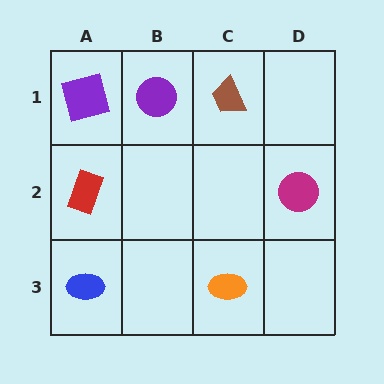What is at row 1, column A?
A purple square.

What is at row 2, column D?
A magenta circle.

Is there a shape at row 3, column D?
No, that cell is empty.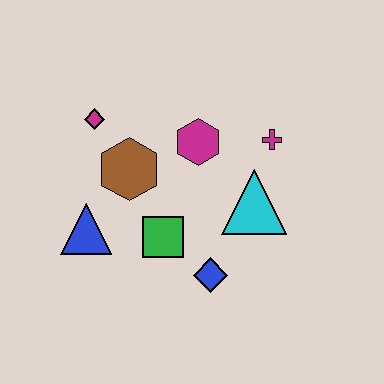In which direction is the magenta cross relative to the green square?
The magenta cross is to the right of the green square.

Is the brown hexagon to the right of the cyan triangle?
No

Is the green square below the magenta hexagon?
Yes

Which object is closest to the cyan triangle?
The magenta cross is closest to the cyan triangle.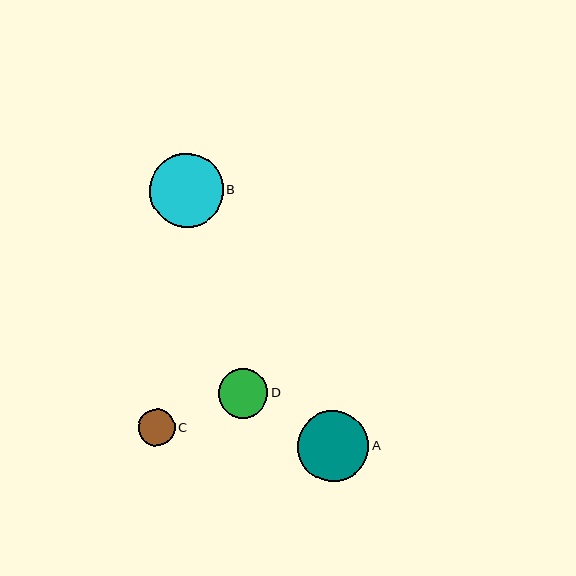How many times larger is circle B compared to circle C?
Circle B is approximately 2.0 times the size of circle C.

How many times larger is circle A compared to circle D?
Circle A is approximately 1.4 times the size of circle D.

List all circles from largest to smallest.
From largest to smallest: B, A, D, C.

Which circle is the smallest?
Circle C is the smallest with a size of approximately 37 pixels.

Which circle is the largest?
Circle B is the largest with a size of approximately 73 pixels.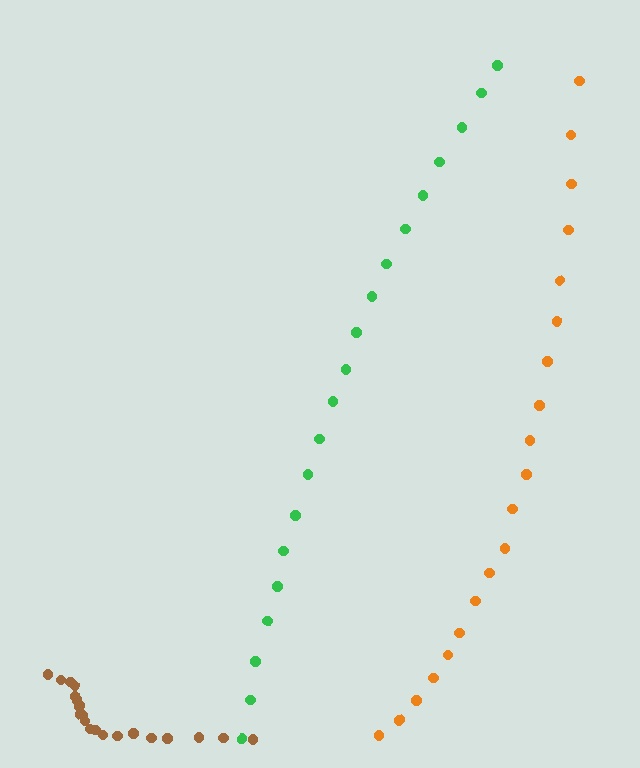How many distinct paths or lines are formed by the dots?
There are 3 distinct paths.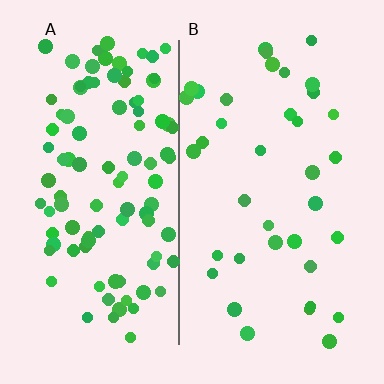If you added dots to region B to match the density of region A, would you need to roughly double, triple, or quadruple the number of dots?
Approximately triple.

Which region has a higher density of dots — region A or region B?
A (the left).